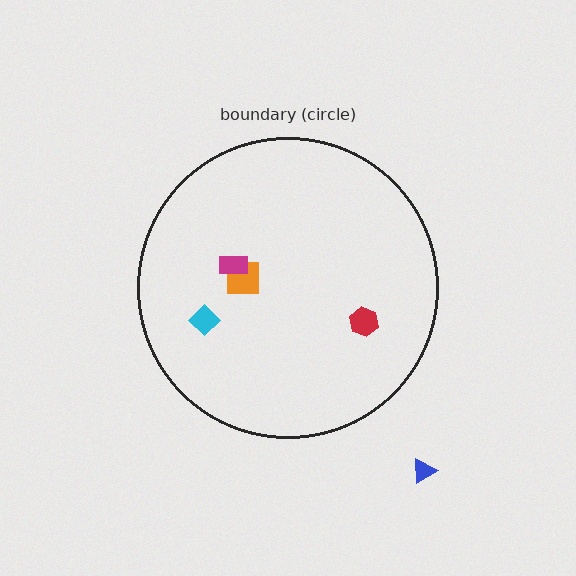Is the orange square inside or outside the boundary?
Inside.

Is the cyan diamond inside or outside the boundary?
Inside.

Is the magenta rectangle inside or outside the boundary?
Inside.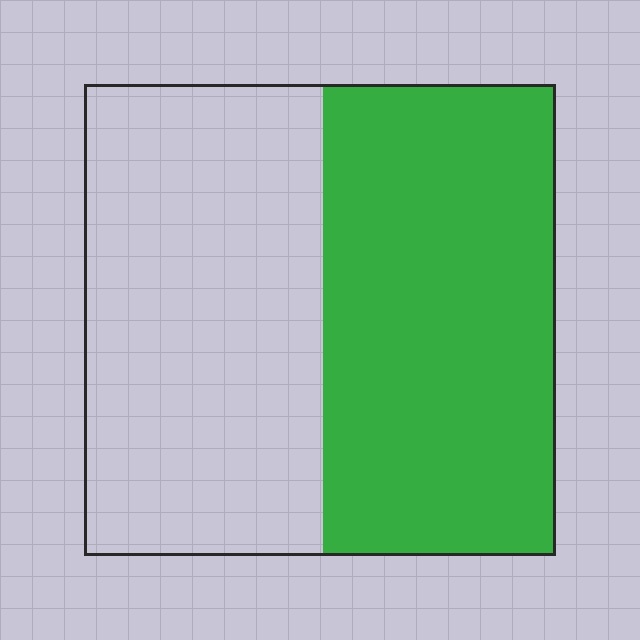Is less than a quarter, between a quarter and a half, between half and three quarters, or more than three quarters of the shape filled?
Between a quarter and a half.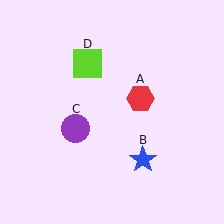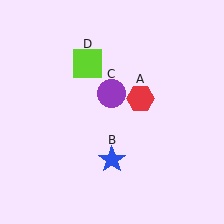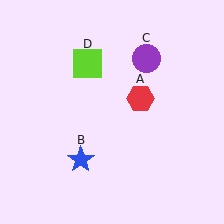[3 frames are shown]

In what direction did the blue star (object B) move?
The blue star (object B) moved left.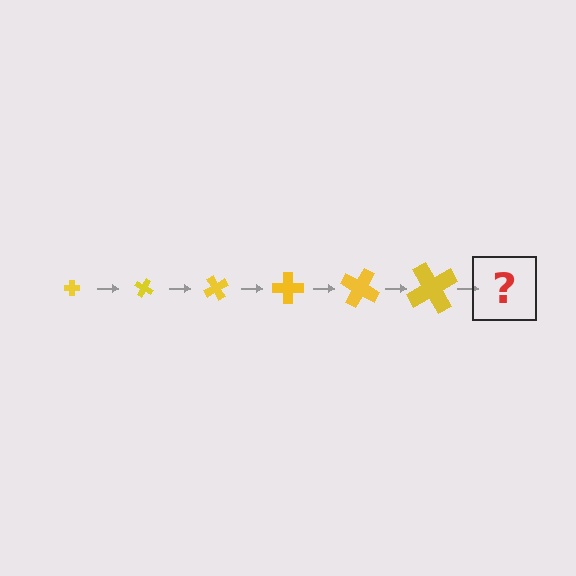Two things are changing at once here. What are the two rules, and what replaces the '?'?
The two rules are that the cross grows larger each step and it rotates 30 degrees each step. The '?' should be a cross, larger than the previous one and rotated 180 degrees from the start.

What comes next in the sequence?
The next element should be a cross, larger than the previous one and rotated 180 degrees from the start.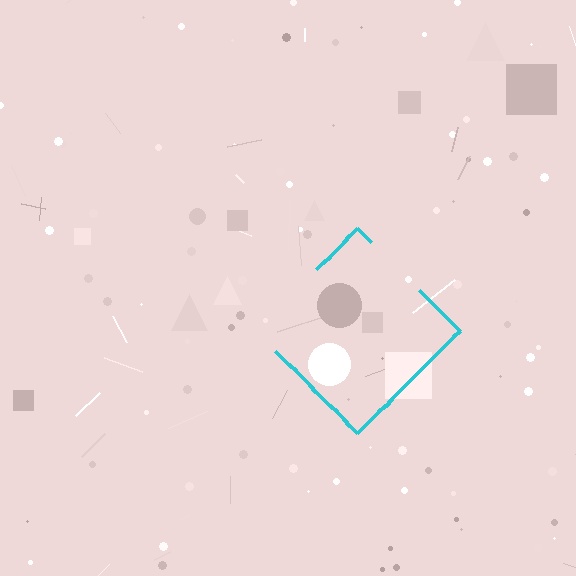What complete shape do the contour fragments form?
The contour fragments form a diamond.